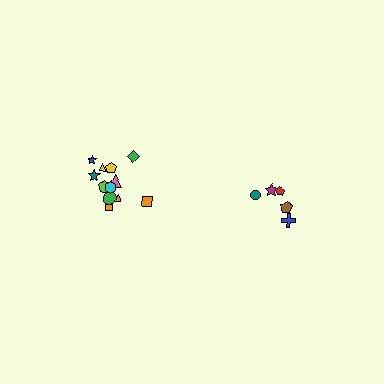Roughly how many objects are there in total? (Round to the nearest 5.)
Roughly 15 objects in total.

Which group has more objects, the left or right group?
The left group.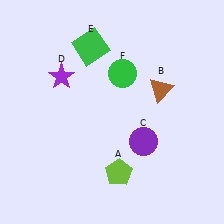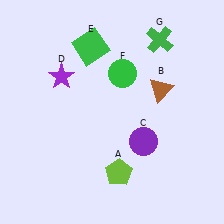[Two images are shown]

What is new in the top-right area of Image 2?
A green cross (G) was added in the top-right area of Image 2.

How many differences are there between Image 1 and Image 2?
There is 1 difference between the two images.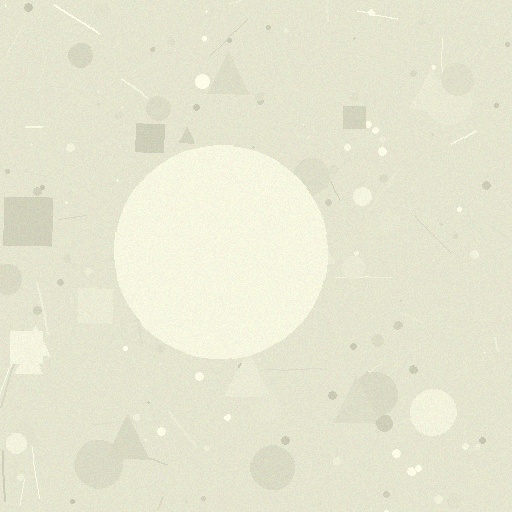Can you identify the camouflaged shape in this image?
The camouflaged shape is a circle.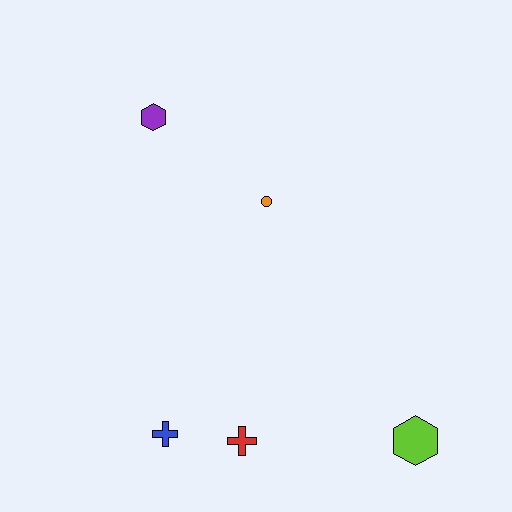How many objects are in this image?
There are 5 objects.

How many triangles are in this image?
There are no triangles.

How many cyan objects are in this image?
There are no cyan objects.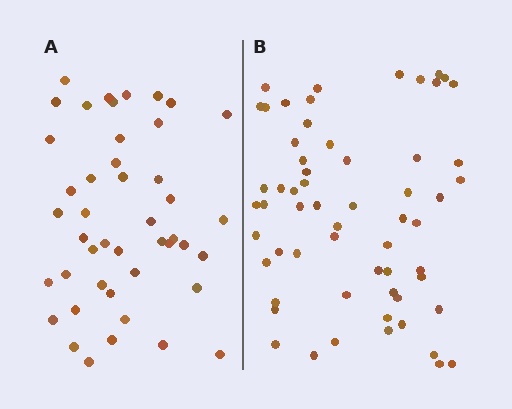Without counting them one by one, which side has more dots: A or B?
Region B (the right region) has more dots.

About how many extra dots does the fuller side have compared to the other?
Region B has approximately 15 more dots than region A.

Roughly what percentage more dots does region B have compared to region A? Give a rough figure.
About 35% more.